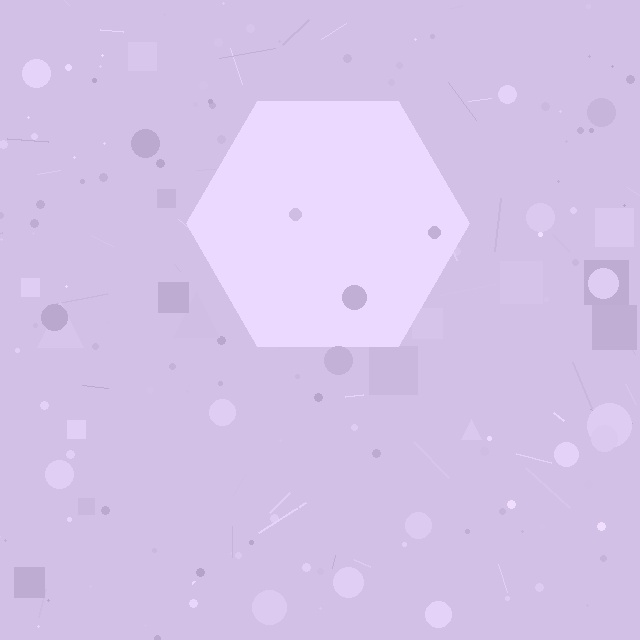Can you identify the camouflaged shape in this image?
The camouflaged shape is a hexagon.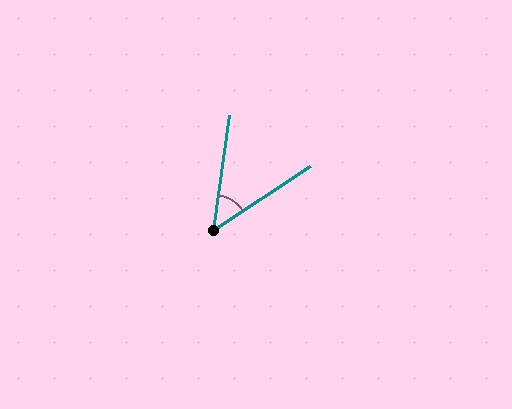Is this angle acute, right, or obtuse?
It is acute.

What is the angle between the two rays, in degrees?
Approximately 49 degrees.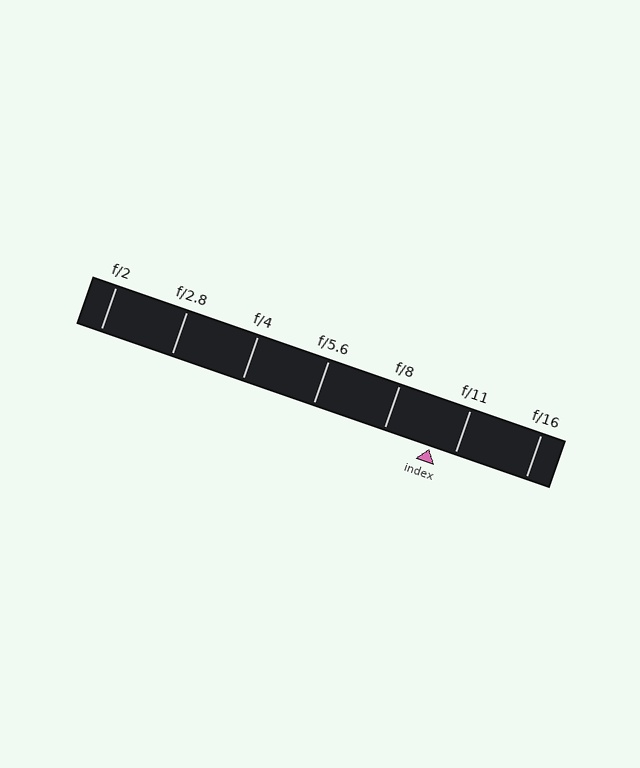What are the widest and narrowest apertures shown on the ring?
The widest aperture shown is f/2 and the narrowest is f/16.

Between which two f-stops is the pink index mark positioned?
The index mark is between f/8 and f/11.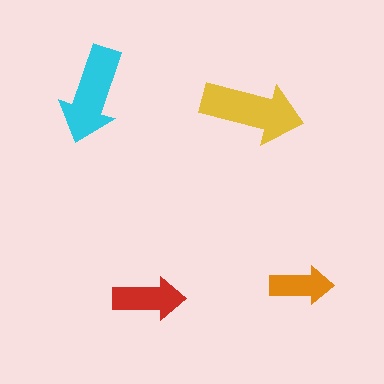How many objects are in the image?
There are 4 objects in the image.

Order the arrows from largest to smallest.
the yellow one, the cyan one, the red one, the orange one.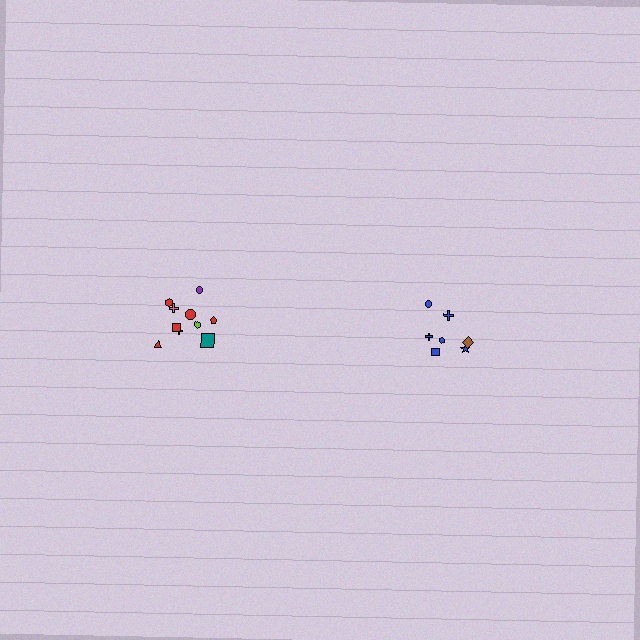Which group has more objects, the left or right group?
The left group.